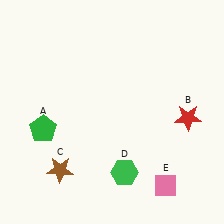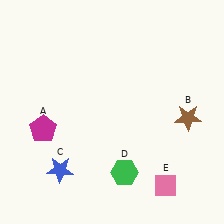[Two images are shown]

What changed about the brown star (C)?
In Image 1, C is brown. In Image 2, it changed to blue.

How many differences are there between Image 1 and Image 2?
There are 3 differences between the two images.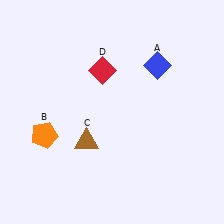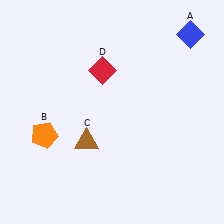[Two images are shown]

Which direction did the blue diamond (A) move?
The blue diamond (A) moved right.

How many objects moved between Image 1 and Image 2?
1 object moved between the two images.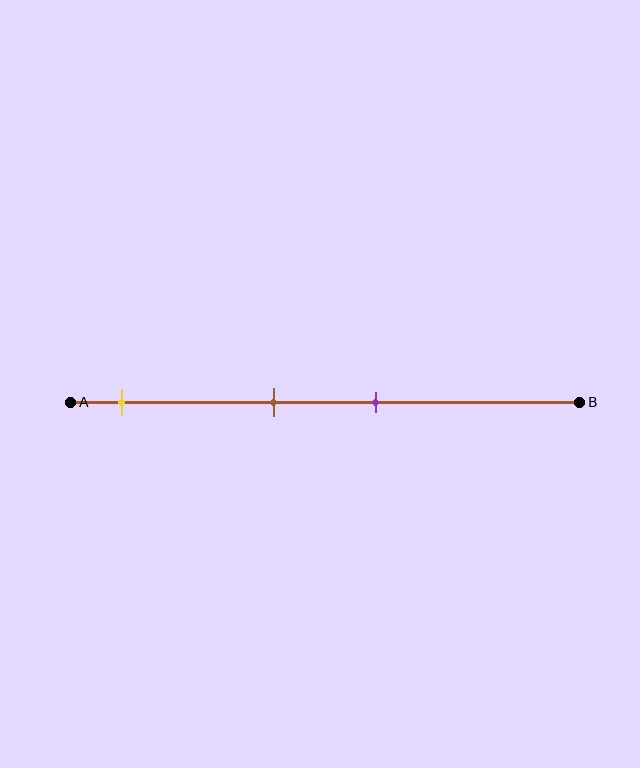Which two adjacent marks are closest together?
The brown and purple marks are the closest adjacent pair.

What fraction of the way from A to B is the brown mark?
The brown mark is approximately 40% (0.4) of the way from A to B.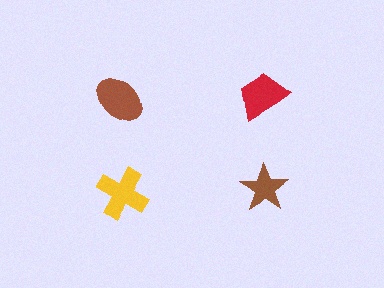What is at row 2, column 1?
A yellow cross.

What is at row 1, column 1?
A brown ellipse.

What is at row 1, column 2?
A red trapezoid.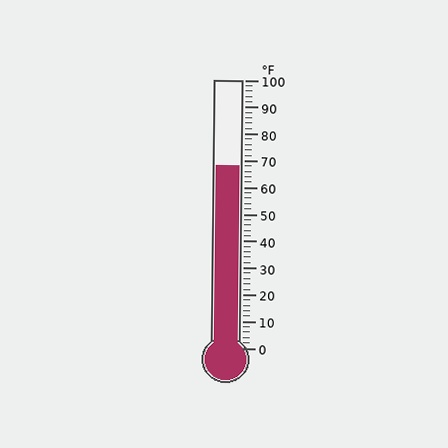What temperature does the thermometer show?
The thermometer shows approximately 68°F.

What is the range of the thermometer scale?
The thermometer scale ranges from 0°F to 100°F.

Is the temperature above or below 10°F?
The temperature is above 10°F.